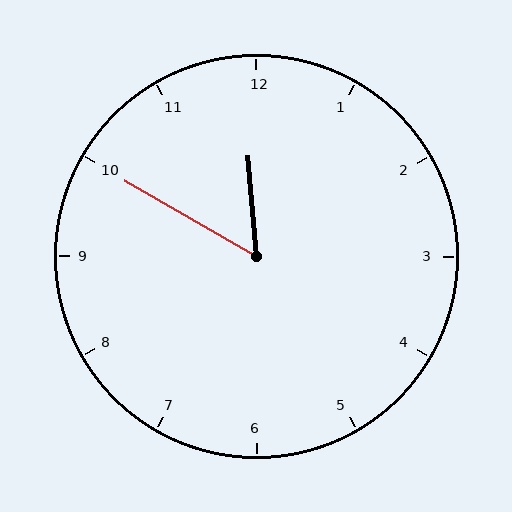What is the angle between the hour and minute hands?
Approximately 55 degrees.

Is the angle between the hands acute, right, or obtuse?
It is acute.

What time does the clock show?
11:50.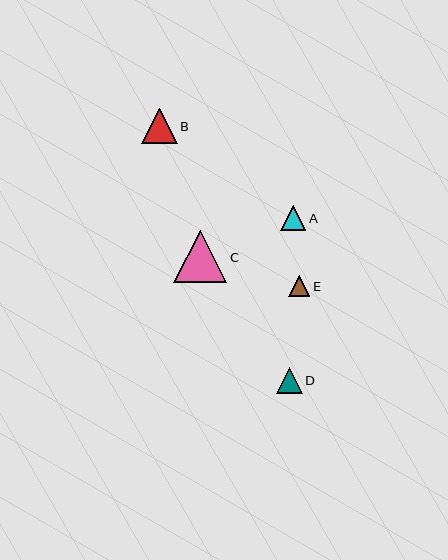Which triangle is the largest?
Triangle C is the largest with a size of approximately 53 pixels.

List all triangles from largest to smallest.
From largest to smallest: C, B, D, A, E.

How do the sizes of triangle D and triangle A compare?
Triangle D and triangle A are approximately the same size.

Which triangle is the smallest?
Triangle E is the smallest with a size of approximately 21 pixels.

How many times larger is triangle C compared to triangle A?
Triangle C is approximately 2.1 times the size of triangle A.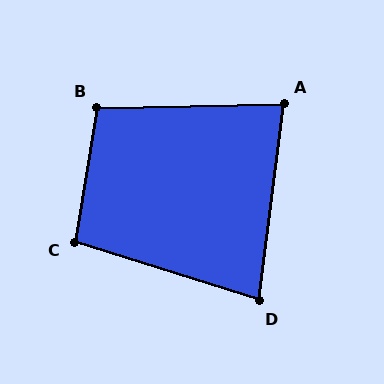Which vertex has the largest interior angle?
B, at approximately 100 degrees.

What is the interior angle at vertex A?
Approximately 82 degrees (acute).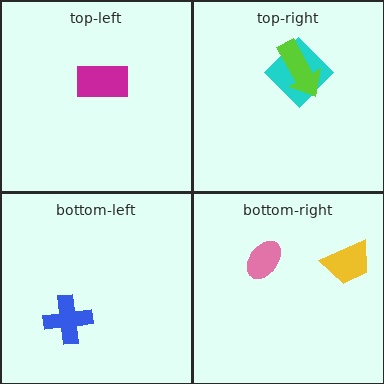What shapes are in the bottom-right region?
The yellow trapezoid, the pink ellipse.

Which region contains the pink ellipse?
The bottom-right region.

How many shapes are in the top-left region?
1.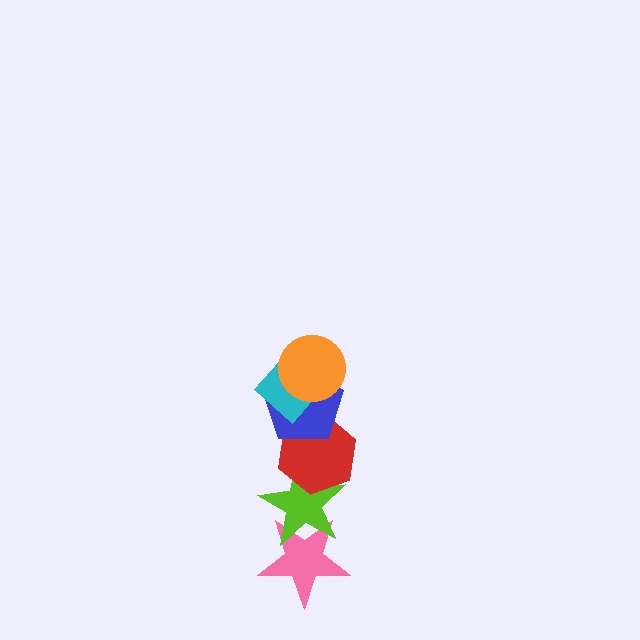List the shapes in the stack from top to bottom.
From top to bottom: the orange circle, the cyan diamond, the blue pentagon, the red hexagon, the lime star, the pink star.